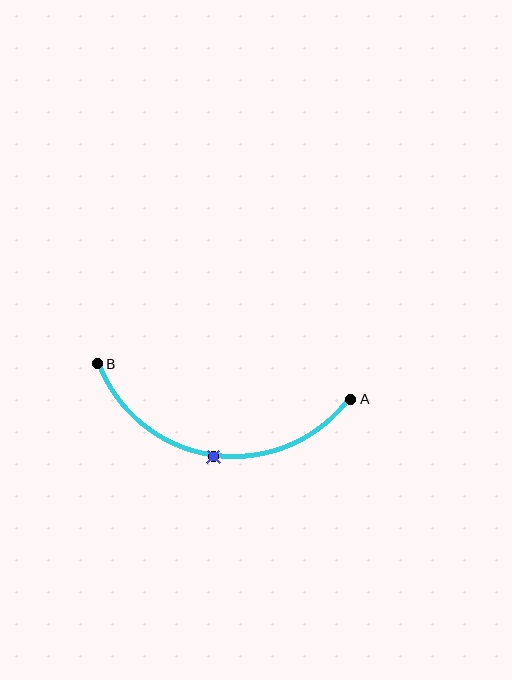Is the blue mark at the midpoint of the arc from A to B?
Yes. The blue mark lies on the arc at equal arc-length from both A and B — it is the arc midpoint.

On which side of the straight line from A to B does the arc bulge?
The arc bulges below the straight line connecting A and B.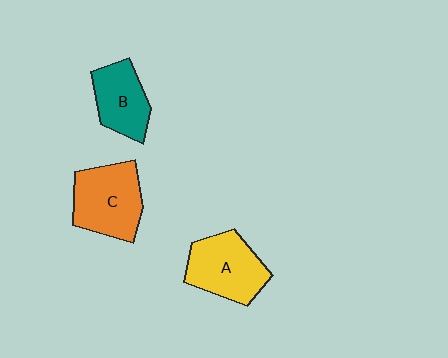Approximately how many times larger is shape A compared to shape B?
Approximately 1.3 times.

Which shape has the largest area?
Shape C (orange).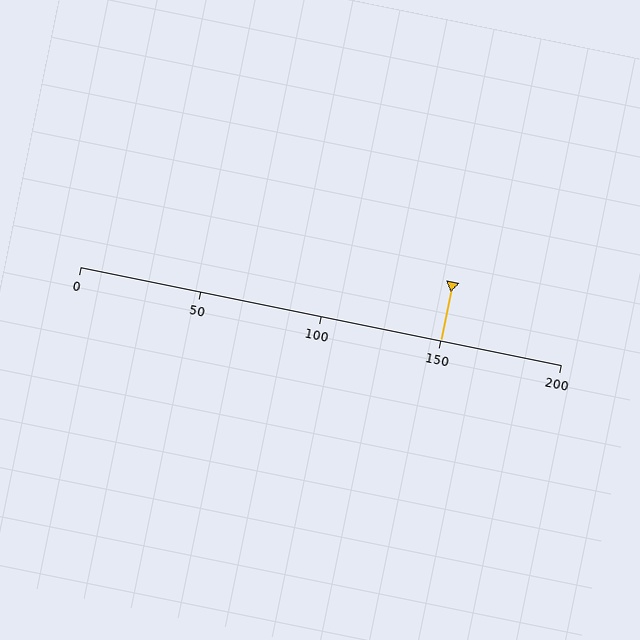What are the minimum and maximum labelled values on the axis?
The axis runs from 0 to 200.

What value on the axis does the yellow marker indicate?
The marker indicates approximately 150.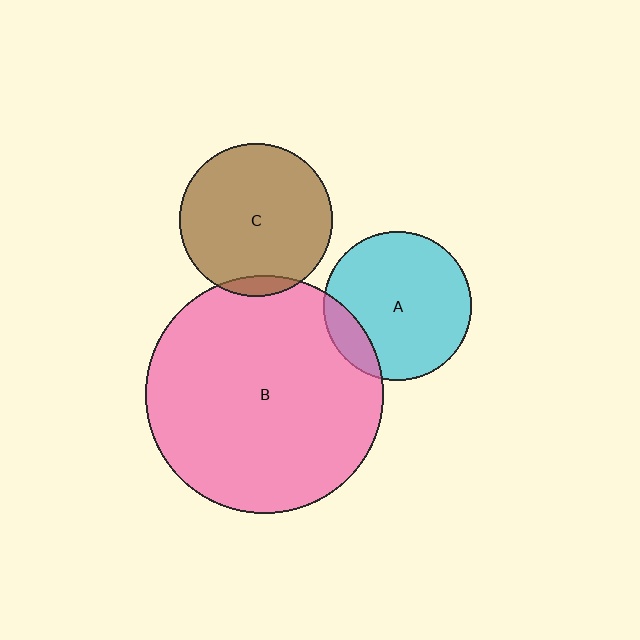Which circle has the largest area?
Circle B (pink).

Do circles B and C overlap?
Yes.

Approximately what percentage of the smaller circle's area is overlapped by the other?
Approximately 5%.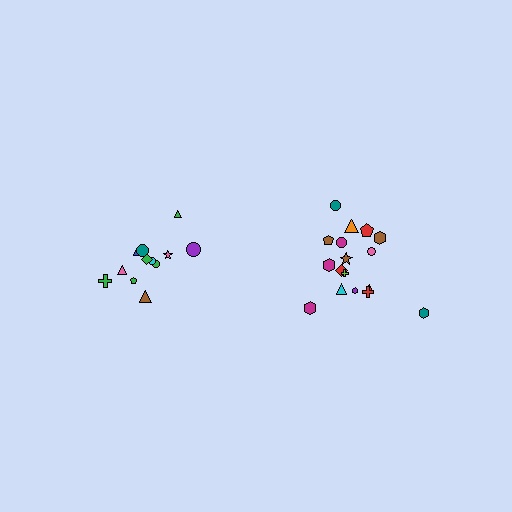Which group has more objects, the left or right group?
The right group.